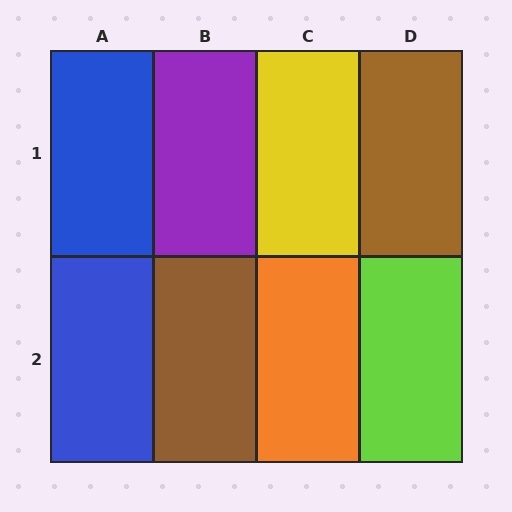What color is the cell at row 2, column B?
Brown.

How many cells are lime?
1 cell is lime.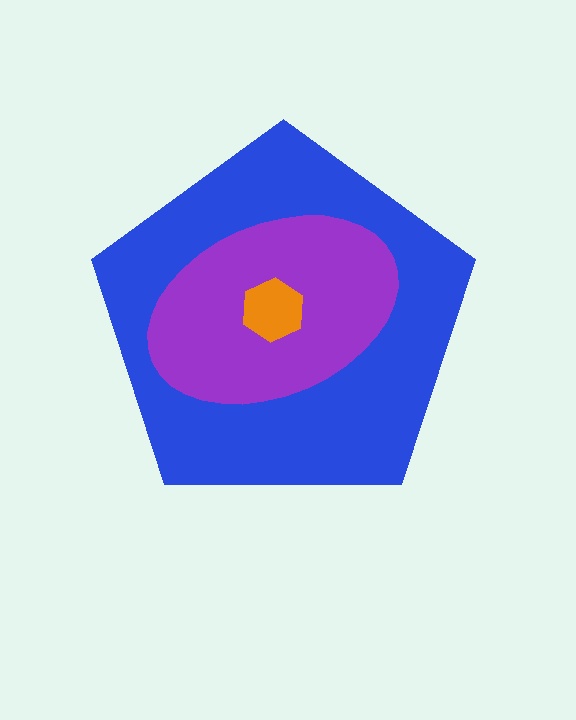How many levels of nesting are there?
3.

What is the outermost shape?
The blue pentagon.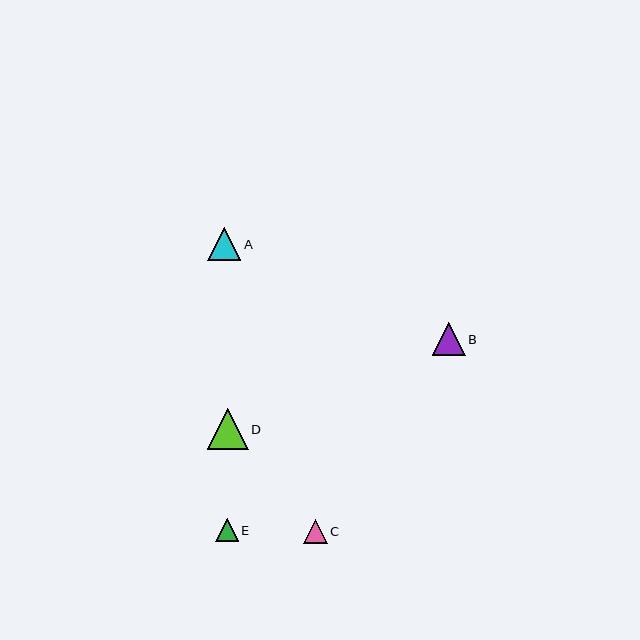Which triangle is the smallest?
Triangle E is the smallest with a size of approximately 23 pixels.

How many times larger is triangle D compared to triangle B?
Triangle D is approximately 1.2 times the size of triangle B.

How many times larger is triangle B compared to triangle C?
Triangle B is approximately 1.4 times the size of triangle C.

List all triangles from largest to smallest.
From largest to smallest: D, A, B, C, E.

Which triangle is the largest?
Triangle D is the largest with a size of approximately 41 pixels.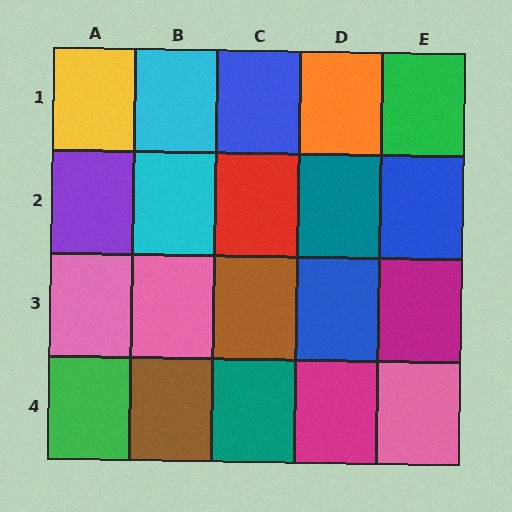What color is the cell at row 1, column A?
Yellow.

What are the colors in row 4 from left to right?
Green, brown, teal, magenta, pink.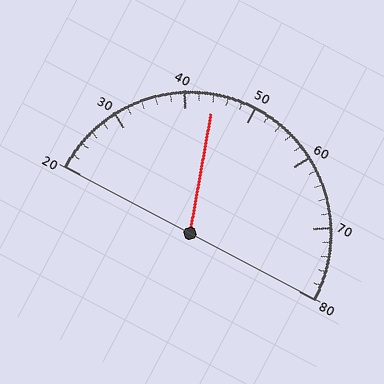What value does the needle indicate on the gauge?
The needle indicates approximately 44.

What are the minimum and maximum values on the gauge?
The gauge ranges from 20 to 80.